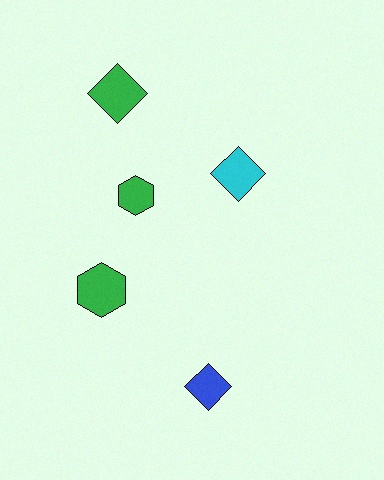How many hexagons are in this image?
There are 2 hexagons.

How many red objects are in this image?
There are no red objects.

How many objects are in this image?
There are 5 objects.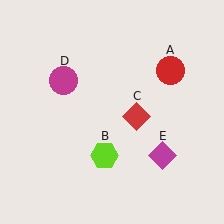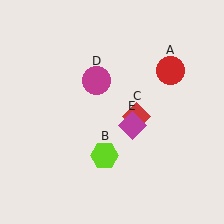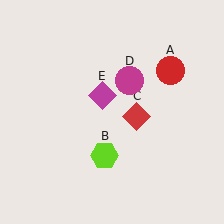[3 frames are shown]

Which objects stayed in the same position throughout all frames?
Red circle (object A) and lime hexagon (object B) and red diamond (object C) remained stationary.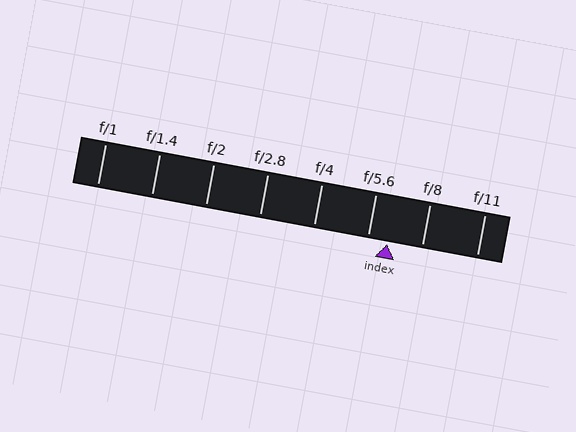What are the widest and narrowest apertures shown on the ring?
The widest aperture shown is f/1 and the narrowest is f/11.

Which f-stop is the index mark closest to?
The index mark is closest to f/5.6.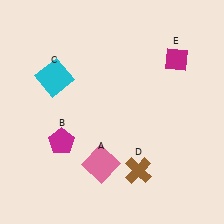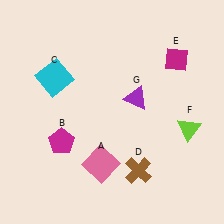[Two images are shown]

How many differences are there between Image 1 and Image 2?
There are 2 differences between the two images.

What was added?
A lime triangle (F), a purple triangle (G) were added in Image 2.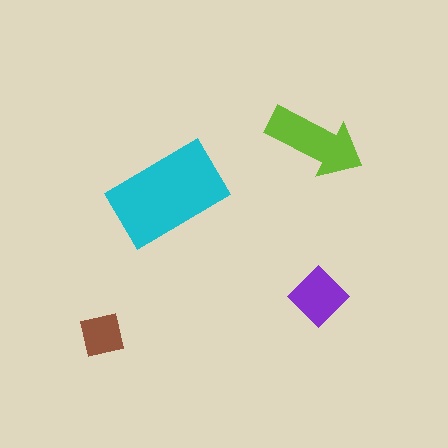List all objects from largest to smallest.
The cyan rectangle, the lime arrow, the purple diamond, the brown square.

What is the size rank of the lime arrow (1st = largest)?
2nd.